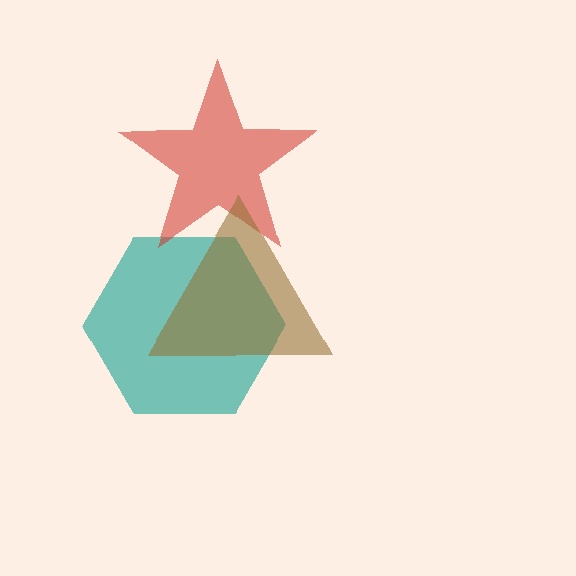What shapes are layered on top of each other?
The layered shapes are: a teal hexagon, a red star, a brown triangle.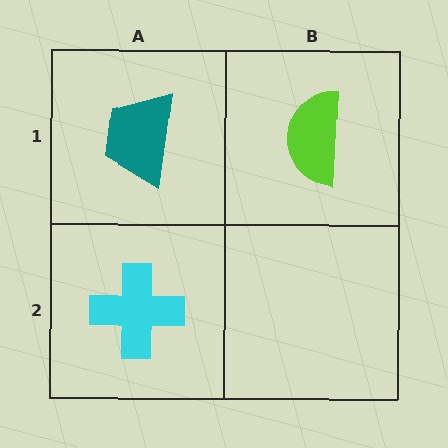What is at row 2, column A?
A cyan cross.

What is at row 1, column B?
A lime semicircle.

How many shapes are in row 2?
1 shape.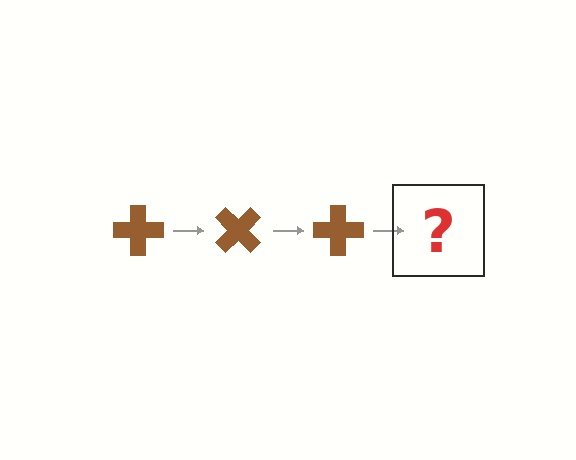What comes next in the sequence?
The next element should be a brown cross rotated 135 degrees.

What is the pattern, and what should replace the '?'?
The pattern is that the cross rotates 45 degrees each step. The '?' should be a brown cross rotated 135 degrees.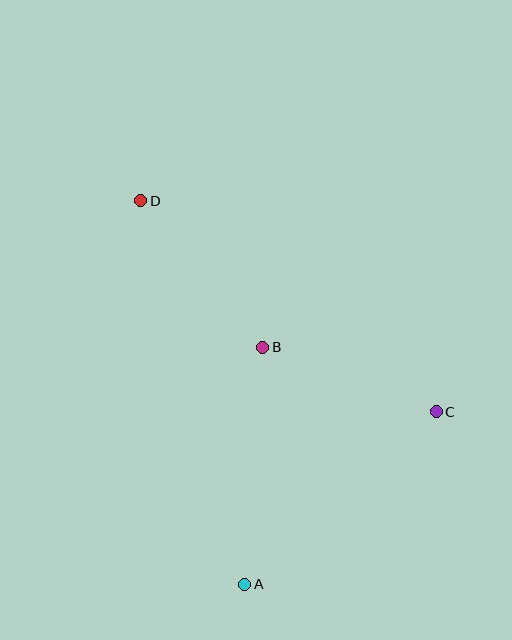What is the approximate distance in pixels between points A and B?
The distance between A and B is approximately 238 pixels.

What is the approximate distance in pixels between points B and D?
The distance between B and D is approximately 191 pixels.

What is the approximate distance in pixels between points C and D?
The distance between C and D is approximately 363 pixels.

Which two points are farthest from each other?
Points A and D are farthest from each other.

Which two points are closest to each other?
Points B and C are closest to each other.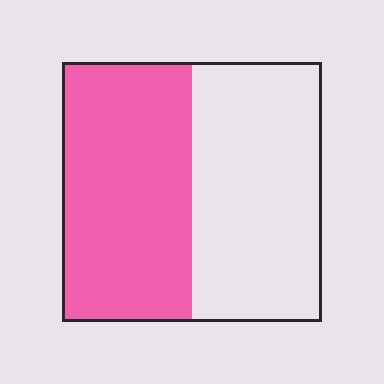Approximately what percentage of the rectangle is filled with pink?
Approximately 50%.